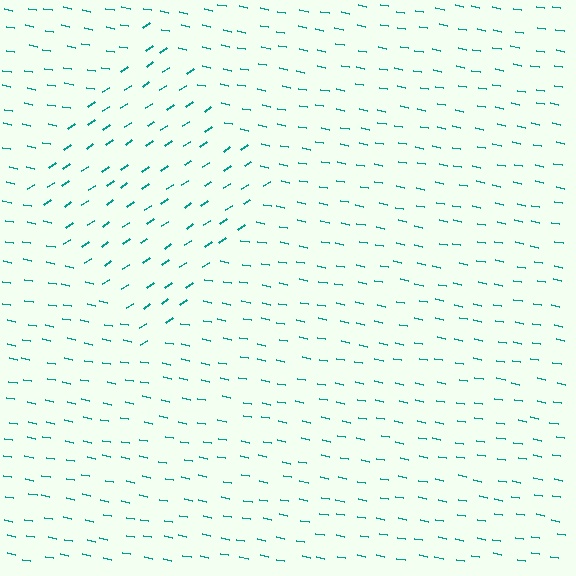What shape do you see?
I see a diamond.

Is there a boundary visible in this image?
Yes, there is a texture boundary formed by a change in line orientation.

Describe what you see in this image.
The image is filled with small teal line segments. A diamond region in the image has lines oriented differently from the surrounding lines, creating a visible texture boundary.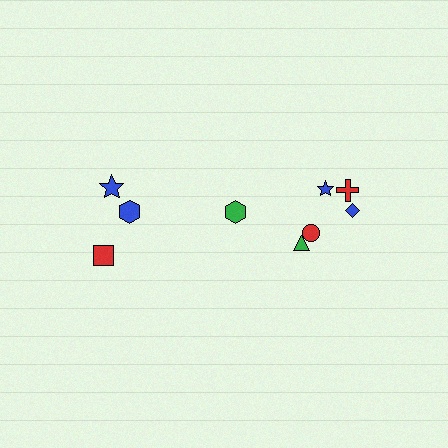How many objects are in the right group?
There are 6 objects.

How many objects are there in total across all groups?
There are 9 objects.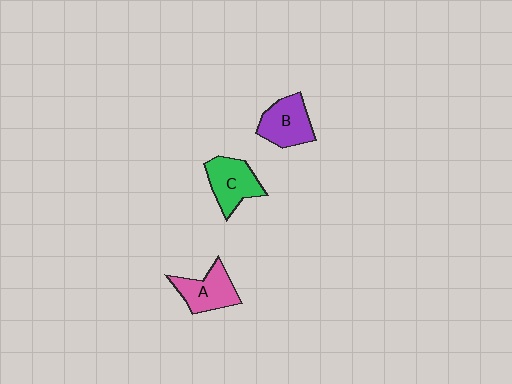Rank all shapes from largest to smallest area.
From largest to smallest: C (green), B (purple), A (pink).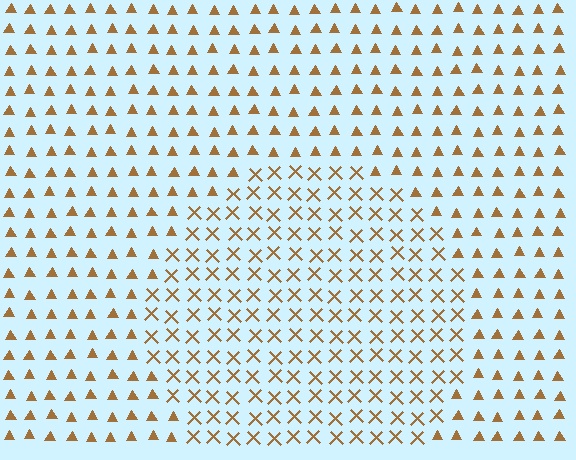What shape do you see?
I see a circle.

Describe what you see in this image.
The image is filled with small brown elements arranged in a uniform grid. A circle-shaped region contains X marks, while the surrounding area contains triangles. The boundary is defined purely by the change in element shape.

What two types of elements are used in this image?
The image uses X marks inside the circle region and triangles outside it.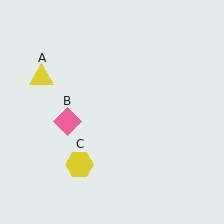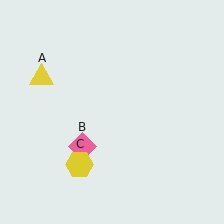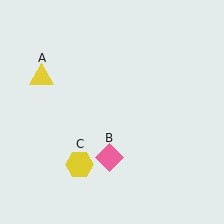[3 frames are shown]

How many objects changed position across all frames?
1 object changed position: pink diamond (object B).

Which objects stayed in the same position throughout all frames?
Yellow triangle (object A) and yellow hexagon (object C) remained stationary.